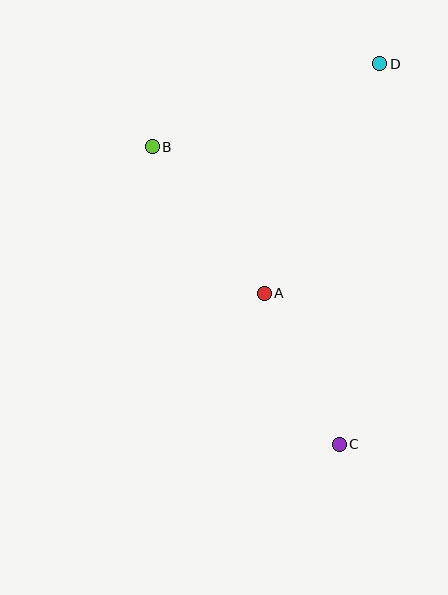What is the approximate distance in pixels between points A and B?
The distance between A and B is approximately 185 pixels.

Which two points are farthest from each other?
Points C and D are farthest from each other.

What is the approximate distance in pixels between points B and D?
The distance between B and D is approximately 242 pixels.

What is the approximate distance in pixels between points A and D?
The distance between A and D is approximately 257 pixels.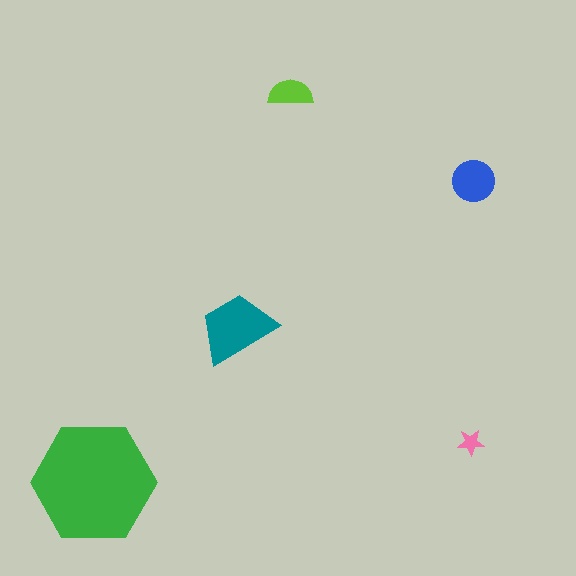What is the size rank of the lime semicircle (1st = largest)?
4th.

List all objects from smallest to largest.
The pink star, the lime semicircle, the blue circle, the teal trapezoid, the green hexagon.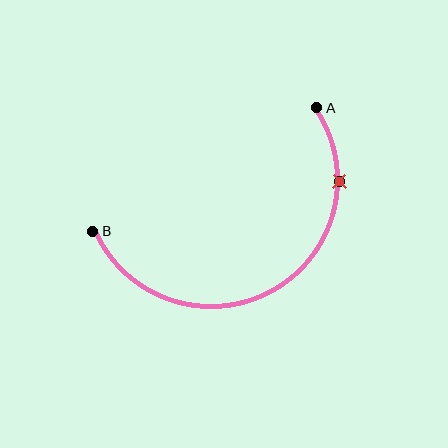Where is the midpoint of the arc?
The arc midpoint is the point on the curve farthest from the straight line joining A and B. It sits below that line.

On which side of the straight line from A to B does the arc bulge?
The arc bulges below the straight line connecting A and B.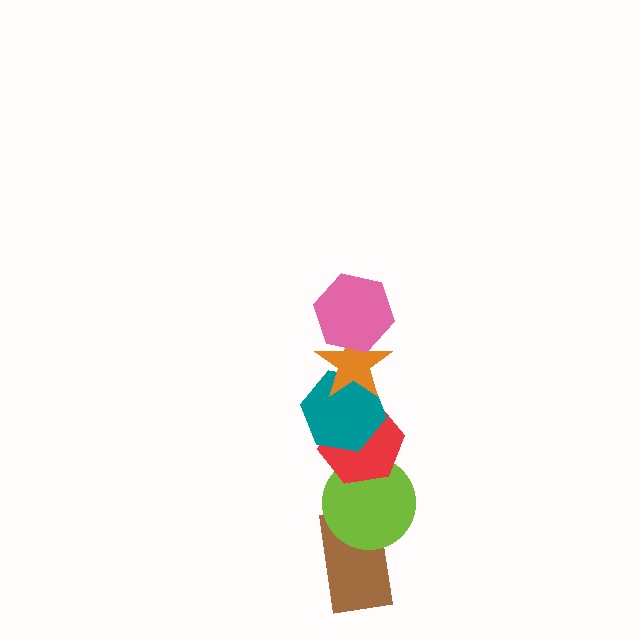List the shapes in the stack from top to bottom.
From top to bottom: the pink hexagon, the orange star, the teal hexagon, the red hexagon, the lime circle, the brown rectangle.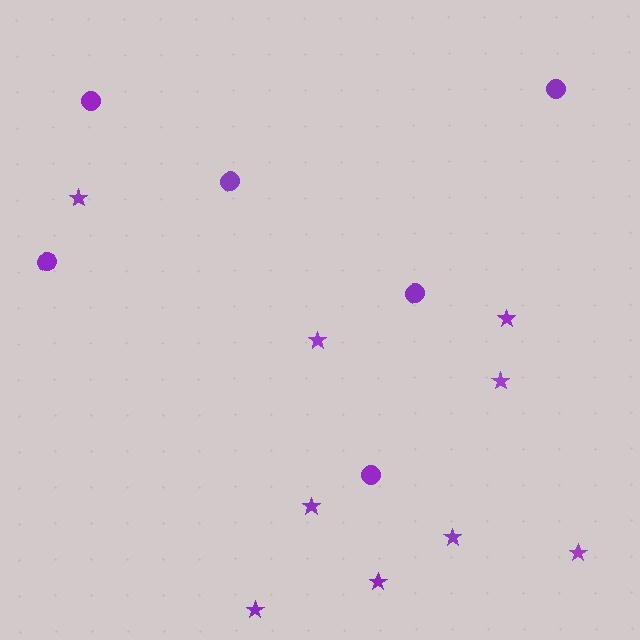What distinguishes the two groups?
There are 2 groups: one group of circles (6) and one group of stars (9).